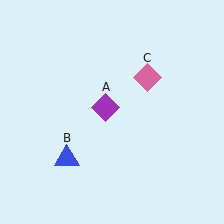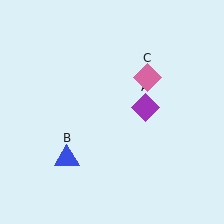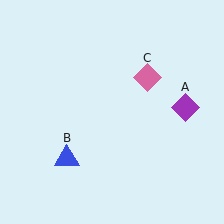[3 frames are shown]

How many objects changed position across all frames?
1 object changed position: purple diamond (object A).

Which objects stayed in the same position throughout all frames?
Blue triangle (object B) and pink diamond (object C) remained stationary.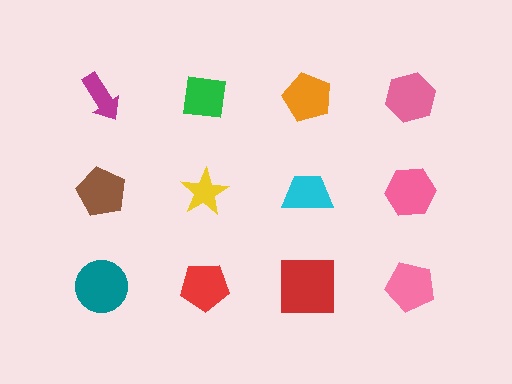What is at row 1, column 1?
A magenta arrow.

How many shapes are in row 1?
4 shapes.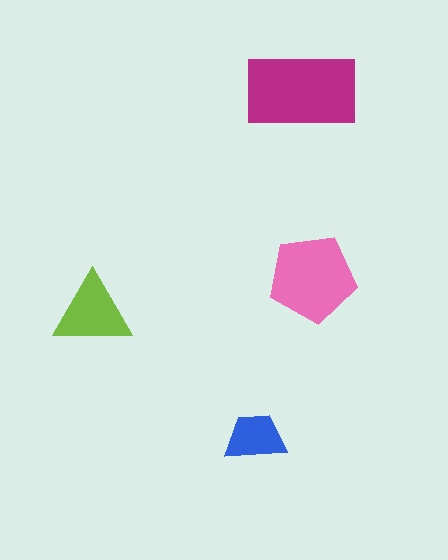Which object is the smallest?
The blue trapezoid.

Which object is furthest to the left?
The lime triangle is leftmost.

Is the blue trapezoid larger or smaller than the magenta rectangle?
Smaller.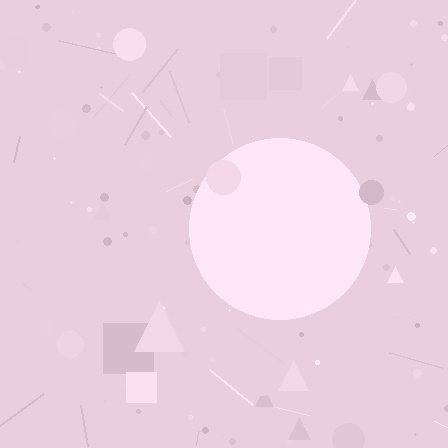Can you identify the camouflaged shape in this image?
The camouflaged shape is a circle.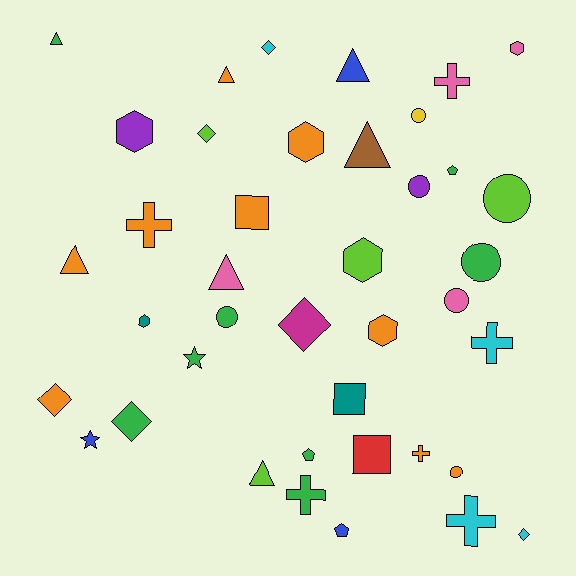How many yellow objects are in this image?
There is 1 yellow object.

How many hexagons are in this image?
There are 6 hexagons.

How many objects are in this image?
There are 40 objects.